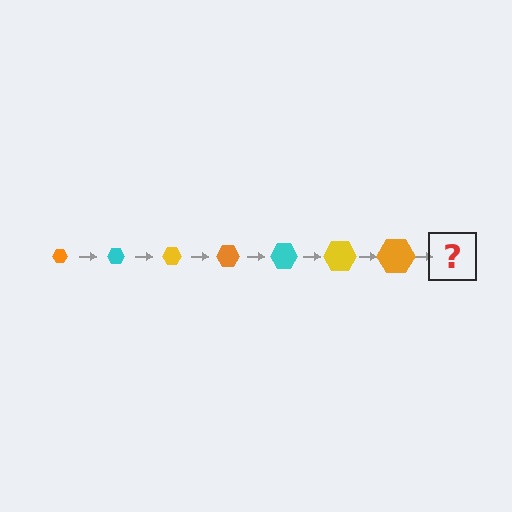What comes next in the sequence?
The next element should be a cyan hexagon, larger than the previous one.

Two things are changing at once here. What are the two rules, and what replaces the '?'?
The two rules are that the hexagon grows larger each step and the color cycles through orange, cyan, and yellow. The '?' should be a cyan hexagon, larger than the previous one.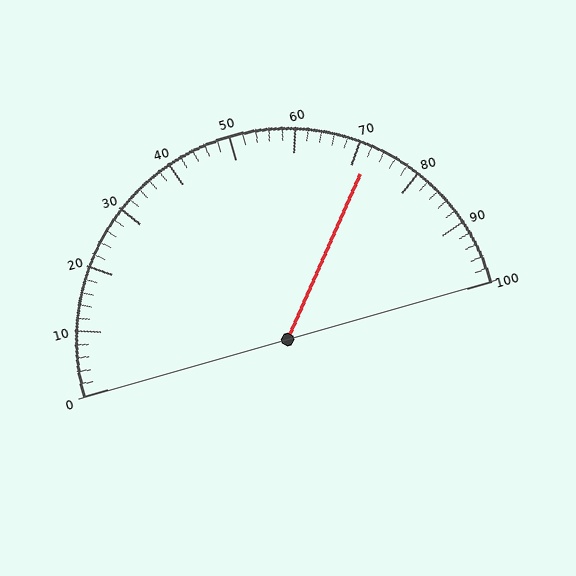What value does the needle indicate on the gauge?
The needle indicates approximately 72.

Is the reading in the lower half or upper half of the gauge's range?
The reading is in the upper half of the range (0 to 100).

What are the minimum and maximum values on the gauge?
The gauge ranges from 0 to 100.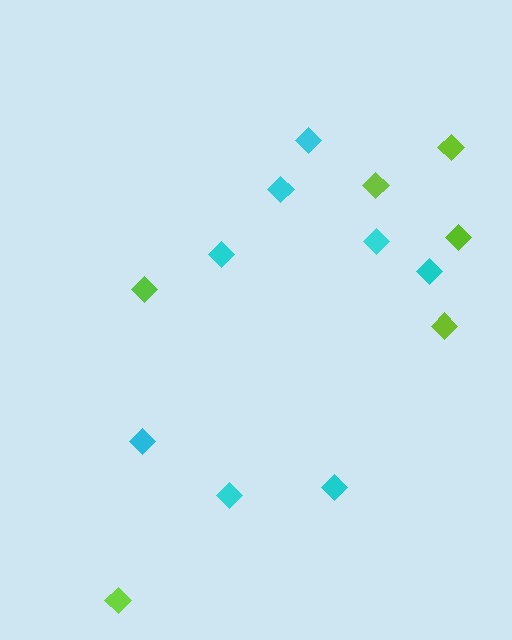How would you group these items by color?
There are 2 groups: one group of lime diamonds (6) and one group of cyan diamonds (8).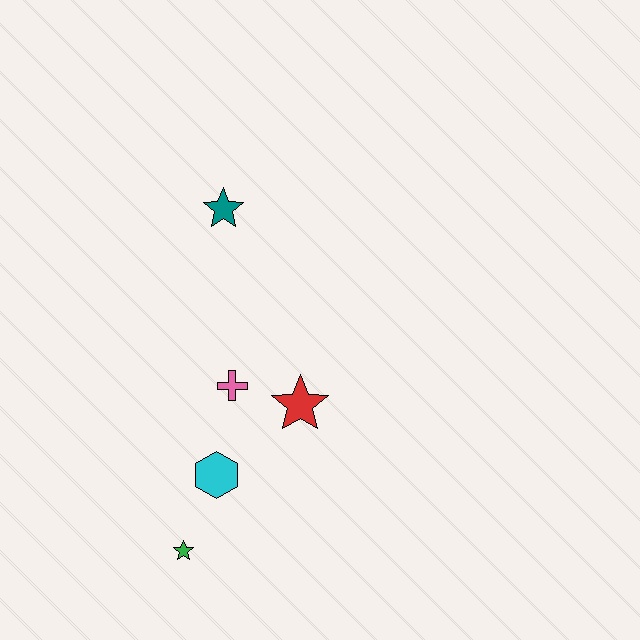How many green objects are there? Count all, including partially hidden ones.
There is 1 green object.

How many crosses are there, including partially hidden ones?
There is 1 cross.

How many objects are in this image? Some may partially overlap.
There are 5 objects.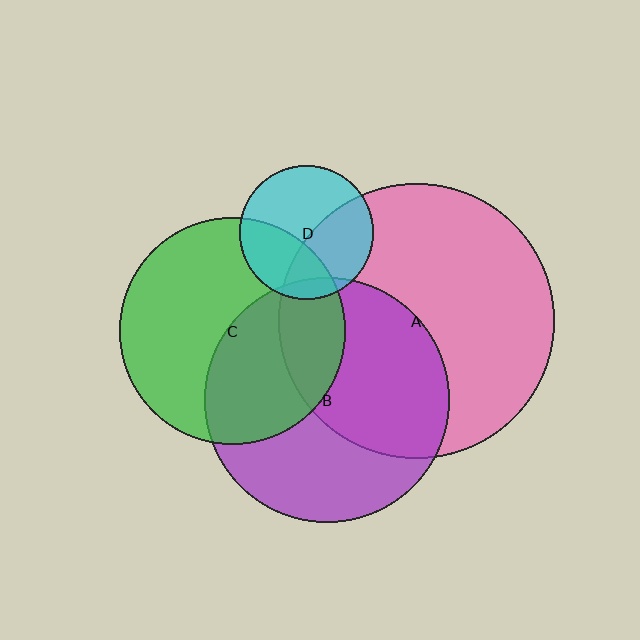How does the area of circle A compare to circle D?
Approximately 4.3 times.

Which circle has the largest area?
Circle A (pink).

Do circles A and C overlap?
Yes.